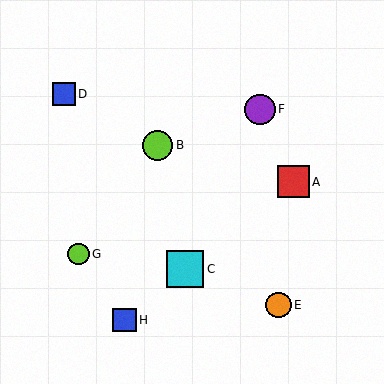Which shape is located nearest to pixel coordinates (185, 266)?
The cyan square (labeled C) at (185, 269) is nearest to that location.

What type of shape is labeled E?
Shape E is an orange circle.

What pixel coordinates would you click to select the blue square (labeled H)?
Click at (124, 320) to select the blue square H.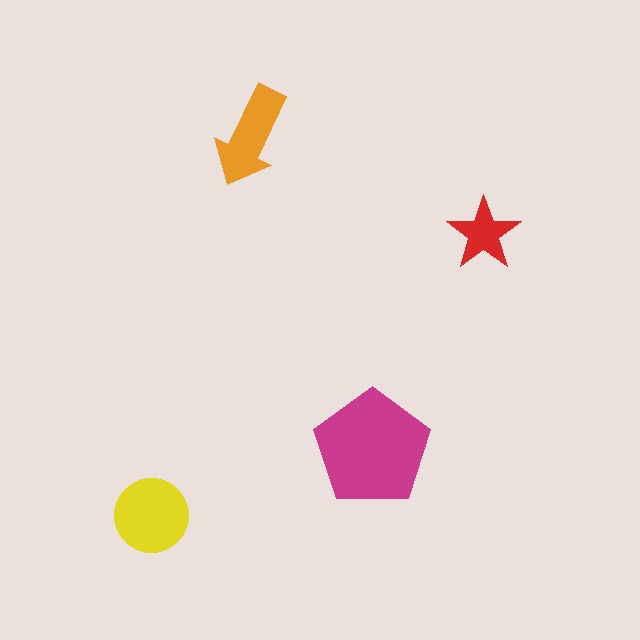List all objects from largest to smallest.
The magenta pentagon, the yellow circle, the orange arrow, the red star.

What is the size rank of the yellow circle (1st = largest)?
2nd.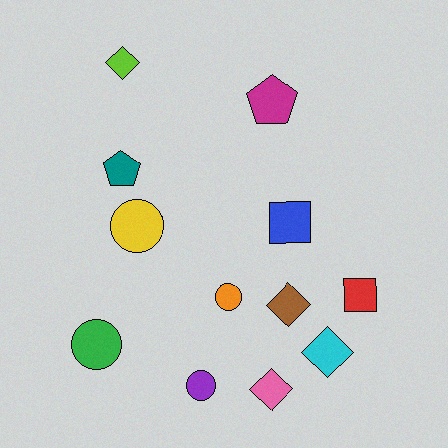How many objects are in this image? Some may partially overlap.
There are 12 objects.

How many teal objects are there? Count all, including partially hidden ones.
There is 1 teal object.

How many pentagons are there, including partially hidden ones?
There are 2 pentagons.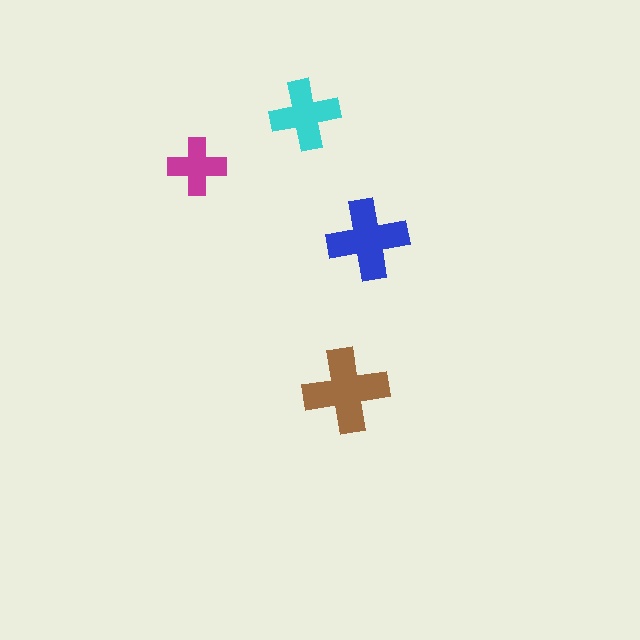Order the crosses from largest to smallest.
the brown one, the blue one, the cyan one, the magenta one.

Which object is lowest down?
The brown cross is bottommost.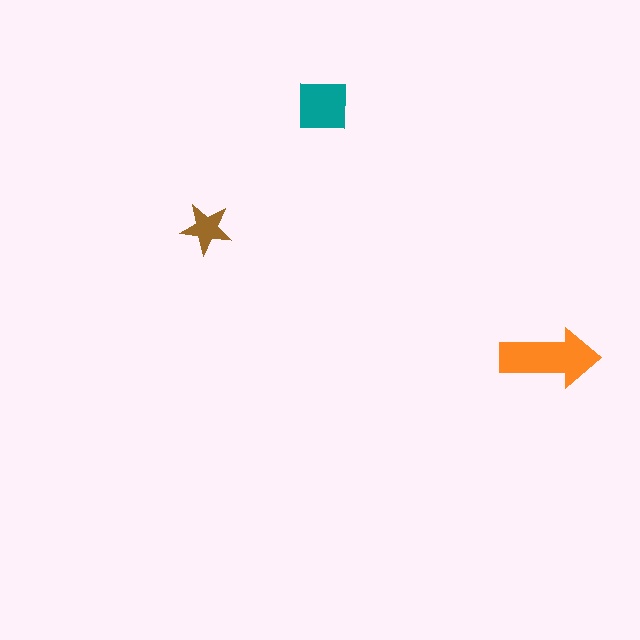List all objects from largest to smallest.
The orange arrow, the teal square, the brown star.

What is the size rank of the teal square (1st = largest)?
2nd.